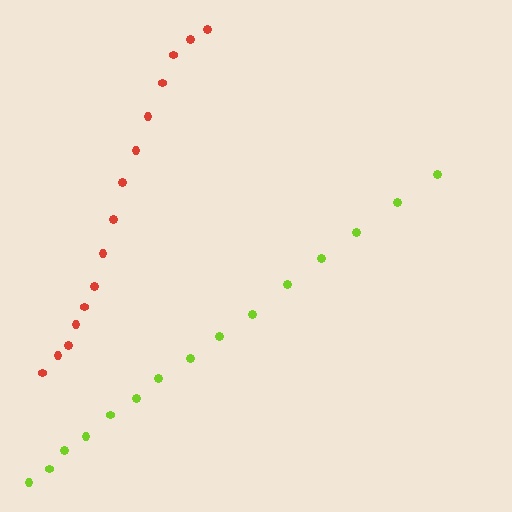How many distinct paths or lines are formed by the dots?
There are 2 distinct paths.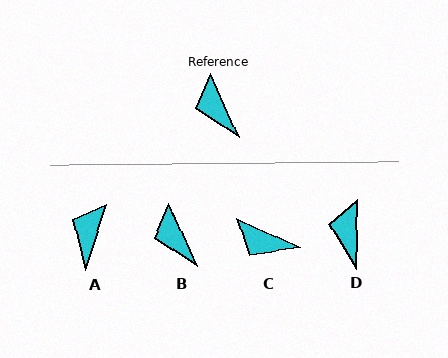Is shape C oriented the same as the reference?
No, it is off by about 41 degrees.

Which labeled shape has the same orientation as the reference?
B.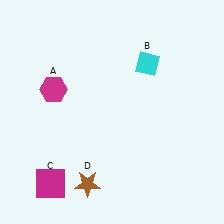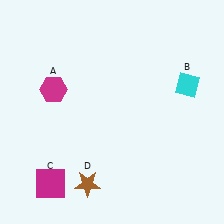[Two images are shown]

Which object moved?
The cyan diamond (B) moved right.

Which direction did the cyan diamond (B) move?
The cyan diamond (B) moved right.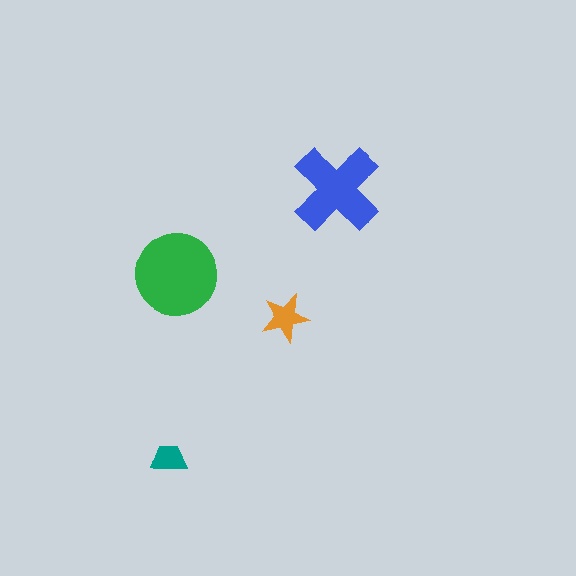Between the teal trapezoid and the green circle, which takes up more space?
The green circle.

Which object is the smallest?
The teal trapezoid.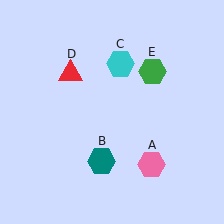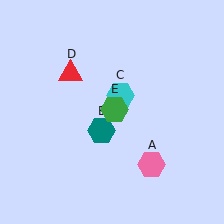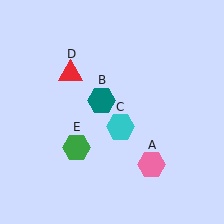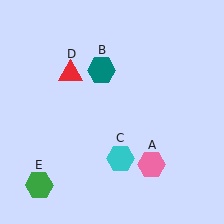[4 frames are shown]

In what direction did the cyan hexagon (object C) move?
The cyan hexagon (object C) moved down.